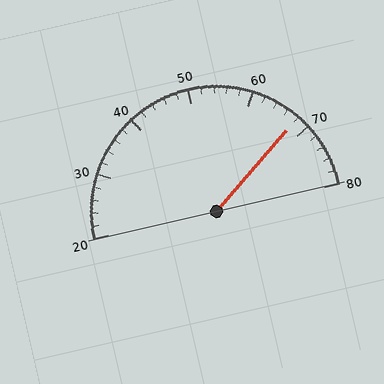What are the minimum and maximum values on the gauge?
The gauge ranges from 20 to 80.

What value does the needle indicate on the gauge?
The needle indicates approximately 68.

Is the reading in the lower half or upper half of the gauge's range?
The reading is in the upper half of the range (20 to 80).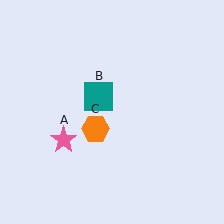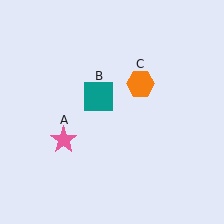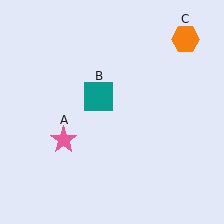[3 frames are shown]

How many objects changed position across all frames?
1 object changed position: orange hexagon (object C).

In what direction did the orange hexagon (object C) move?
The orange hexagon (object C) moved up and to the right.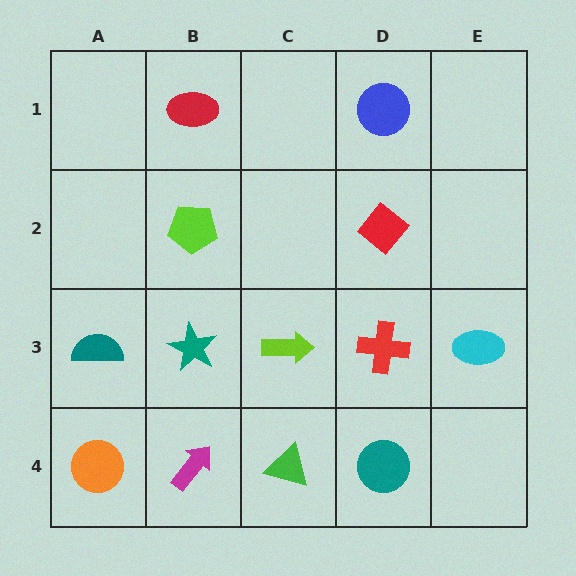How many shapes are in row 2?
2 shapes.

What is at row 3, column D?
A red cross.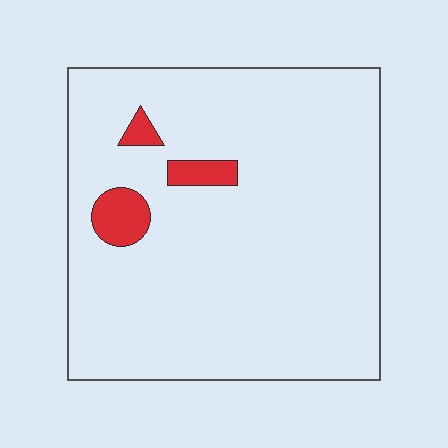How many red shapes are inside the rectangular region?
3.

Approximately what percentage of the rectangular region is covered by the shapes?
Approximately 5%.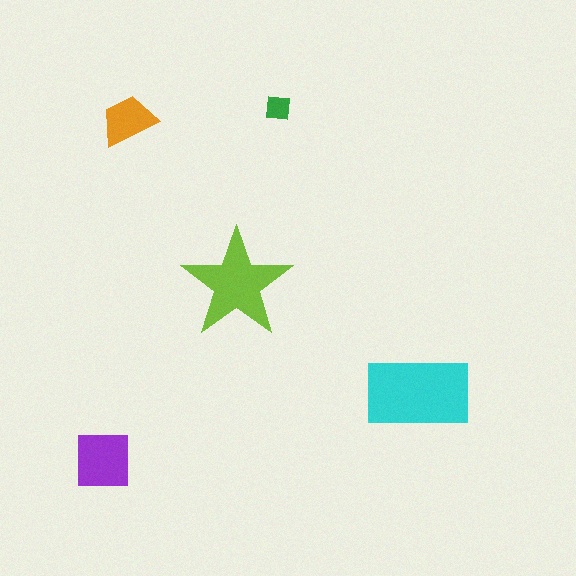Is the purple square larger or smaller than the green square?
Larger.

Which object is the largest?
The cyan rectangle.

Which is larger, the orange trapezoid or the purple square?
The purple square.